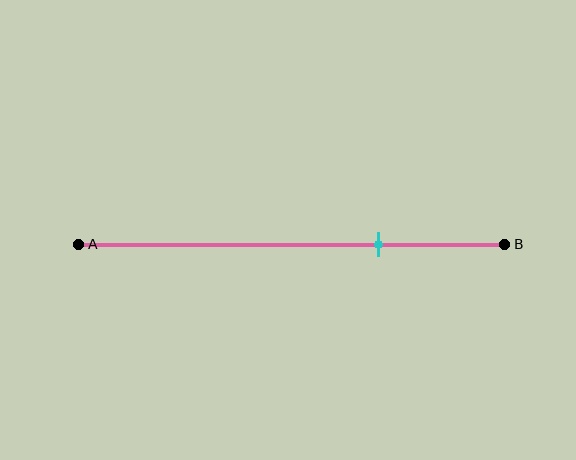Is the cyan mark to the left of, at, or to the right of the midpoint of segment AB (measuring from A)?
The cyan mark is to the right of the midpoint of segment AB.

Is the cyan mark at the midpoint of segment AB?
No, the mark is at about 70% from A, not at the 50% midpoint.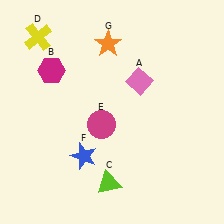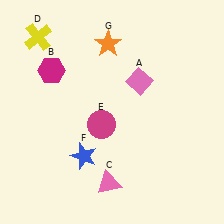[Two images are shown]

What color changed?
The triangle (C) changed from lime in Image 1 to pink in Image 2.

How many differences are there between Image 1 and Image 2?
There is 1 difference between the two images.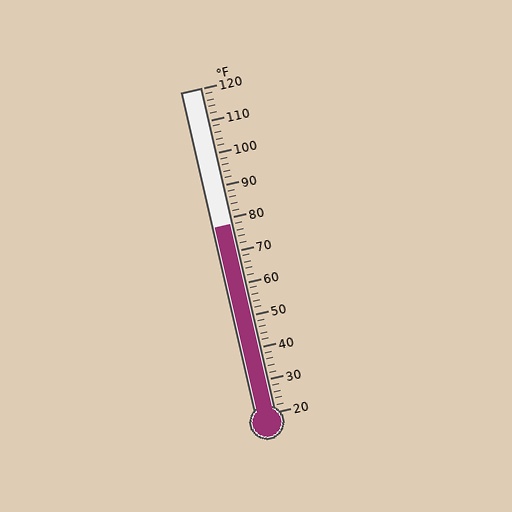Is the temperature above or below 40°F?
The temperature is above 40°F.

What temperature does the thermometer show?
The thermometer shows approximately 78°F.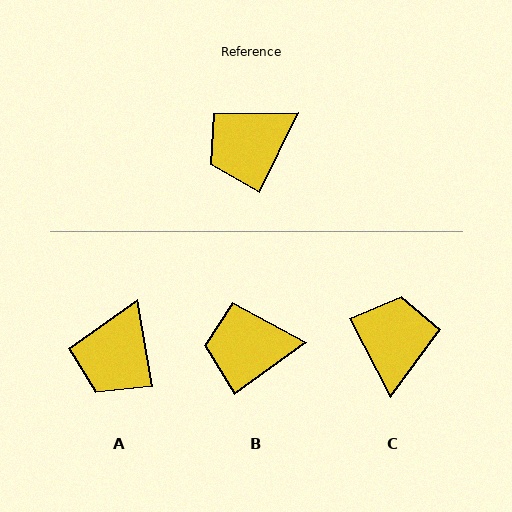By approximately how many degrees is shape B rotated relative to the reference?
Approximately 29 degrees clockwise.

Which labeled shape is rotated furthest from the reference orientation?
C, about 127 degrees away.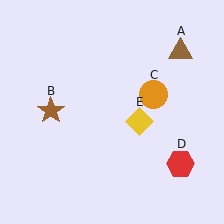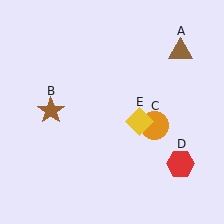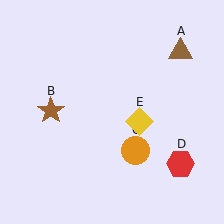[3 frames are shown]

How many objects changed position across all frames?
1 object changed position: orange circle (object C).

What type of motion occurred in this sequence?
The orange circle (object C) rotated clockwise around the center of the scene.